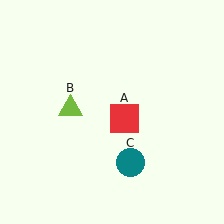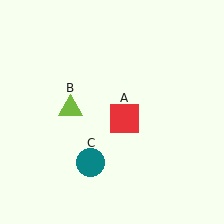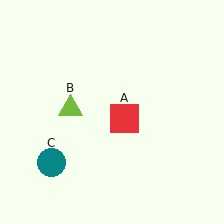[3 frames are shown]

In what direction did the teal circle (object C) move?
The teal circle (object C) moved left.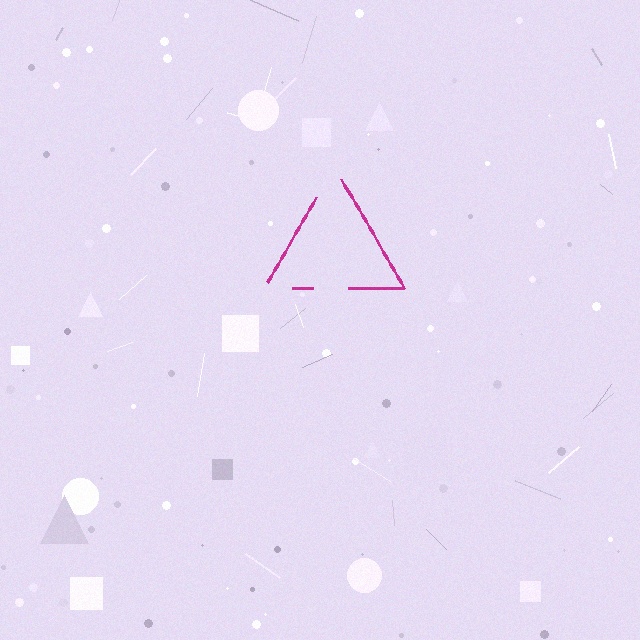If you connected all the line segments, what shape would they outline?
They would outline a triangle.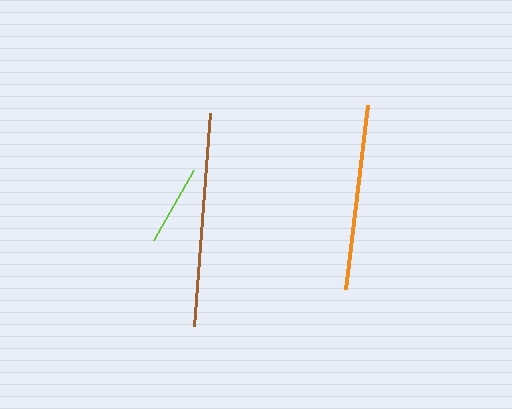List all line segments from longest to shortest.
From longest to shortest: brown, orange, lime.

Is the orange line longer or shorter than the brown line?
The brown line is longer than the orange line.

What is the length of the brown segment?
The brown segment is approximately 214 pixels long.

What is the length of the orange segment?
The orange segment is approximately 185 pixels long.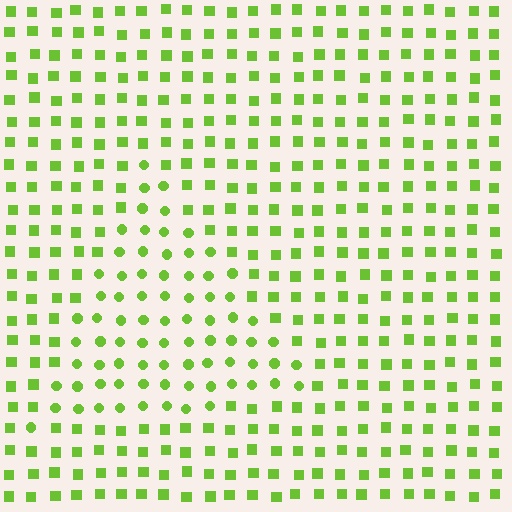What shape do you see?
I see a triangle.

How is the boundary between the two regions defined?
The boundary is defined by a change in element shape: circles inside vs. squares outside. All elements share the same color and spacing.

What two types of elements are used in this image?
The image uses circles inside the triangle region and squares outside it.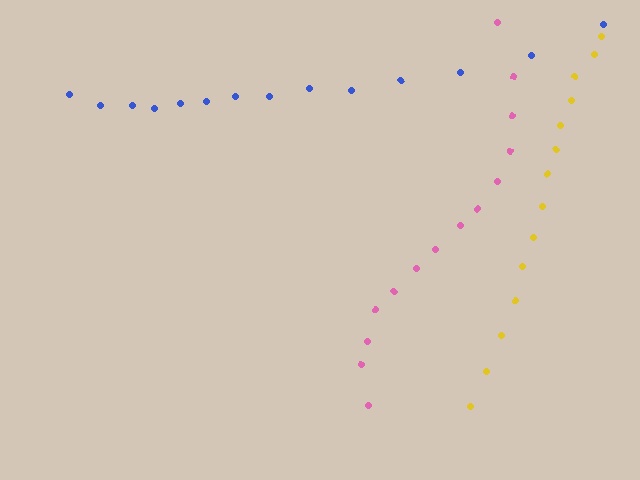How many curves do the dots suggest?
There are 3 distinct paths.